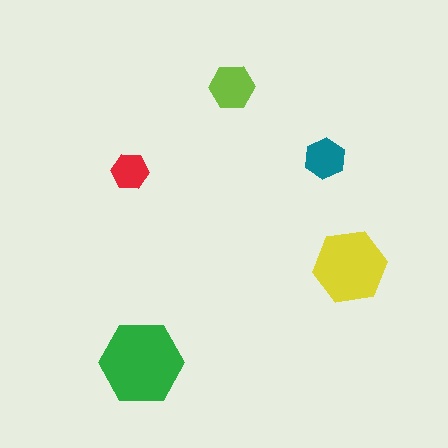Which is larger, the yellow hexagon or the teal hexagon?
The yellow one.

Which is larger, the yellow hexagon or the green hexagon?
The green one.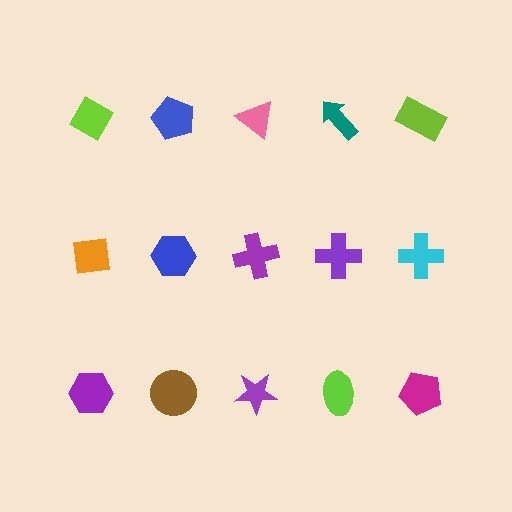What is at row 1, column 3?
A pink triangle.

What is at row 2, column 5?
A cyan cross.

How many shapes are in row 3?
5 shapes.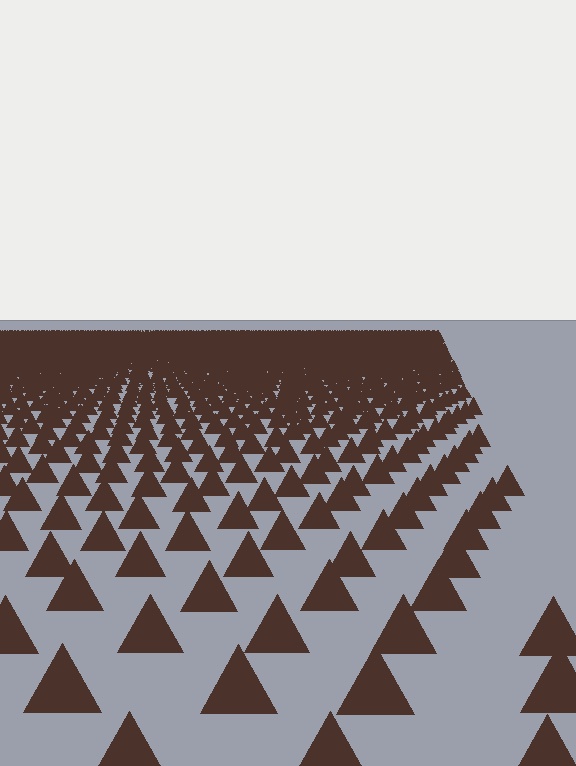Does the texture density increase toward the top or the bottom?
Density increases toward the top.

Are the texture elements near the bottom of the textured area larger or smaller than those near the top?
Larger. Near the bottom, elements are closer to the viewer and appear at a bigger on-screen size.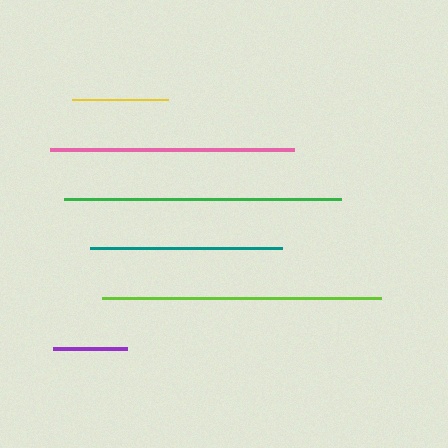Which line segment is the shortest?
The purple line is the shortest at approximately 74 pixels.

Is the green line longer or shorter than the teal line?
The green line is longer than the teal line.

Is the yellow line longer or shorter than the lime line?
The lime line is longer than the yellow line.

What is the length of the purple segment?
The purple segment is approximately 74 pixels long.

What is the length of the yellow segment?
The yellow segment is approximately 97 pixels long.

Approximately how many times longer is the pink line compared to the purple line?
The pink line is approximately 3.3 times the length of the purple line.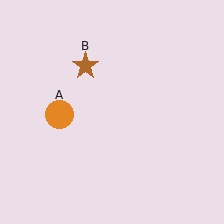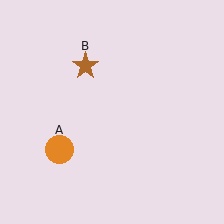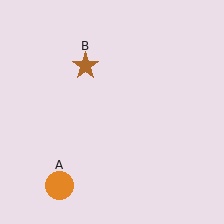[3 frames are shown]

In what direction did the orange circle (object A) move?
The orange circle (object A) moved down.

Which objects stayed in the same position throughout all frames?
Brown star (object B) remained stationary.